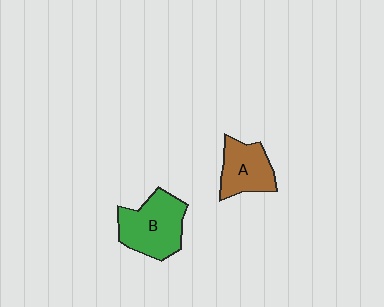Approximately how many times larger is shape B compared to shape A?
Approximately 1.3 times.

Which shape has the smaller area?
Shape A (brown).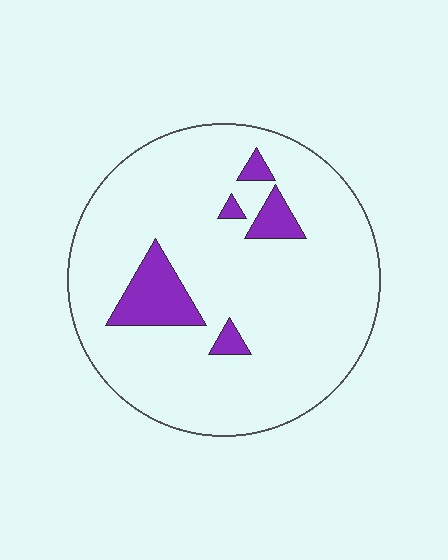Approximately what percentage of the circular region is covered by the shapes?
Approximately 10%.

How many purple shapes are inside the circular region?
5.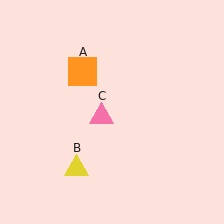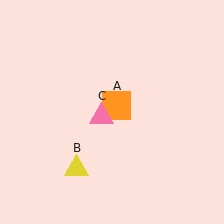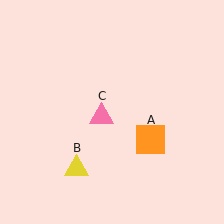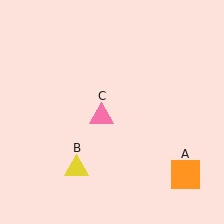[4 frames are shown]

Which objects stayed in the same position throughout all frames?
Yellow triangle (object B) and pink triangle (object C) remained stationary.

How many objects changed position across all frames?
1 object changed position: orange square (object A).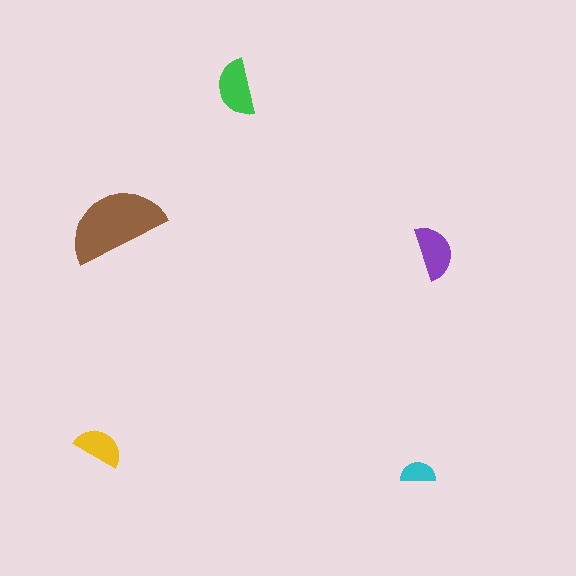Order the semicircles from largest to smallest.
the brown one, the green one, the purple one, the yellow one, the cyan one.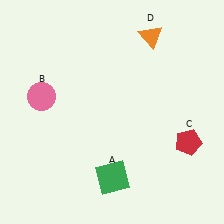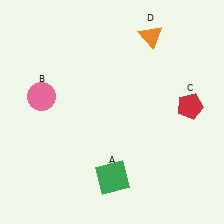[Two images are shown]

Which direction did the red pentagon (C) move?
The red pentagon (C) moved up.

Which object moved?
The red pentagon (C) moved up.